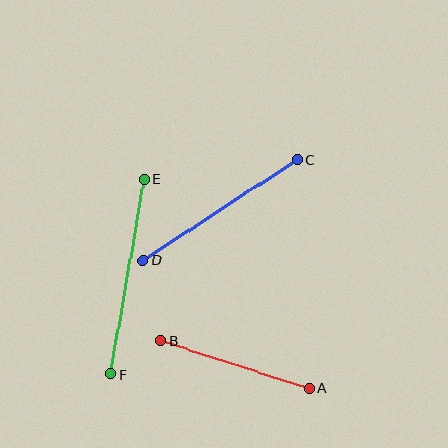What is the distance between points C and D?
The distance is approximately 184 pixels.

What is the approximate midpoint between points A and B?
The midpoint is at approximately (235, 364) pixels.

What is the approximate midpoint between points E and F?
The midpoint is at approximately (127, 277) pixels.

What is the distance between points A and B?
The distance is approximately 155 pixels.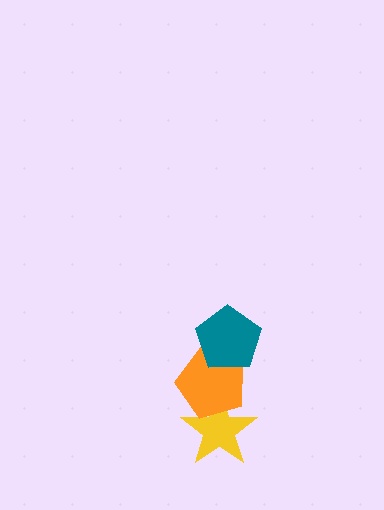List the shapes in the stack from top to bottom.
From top to bottom: the teal pentagon, the orange pentagon, the yellow star.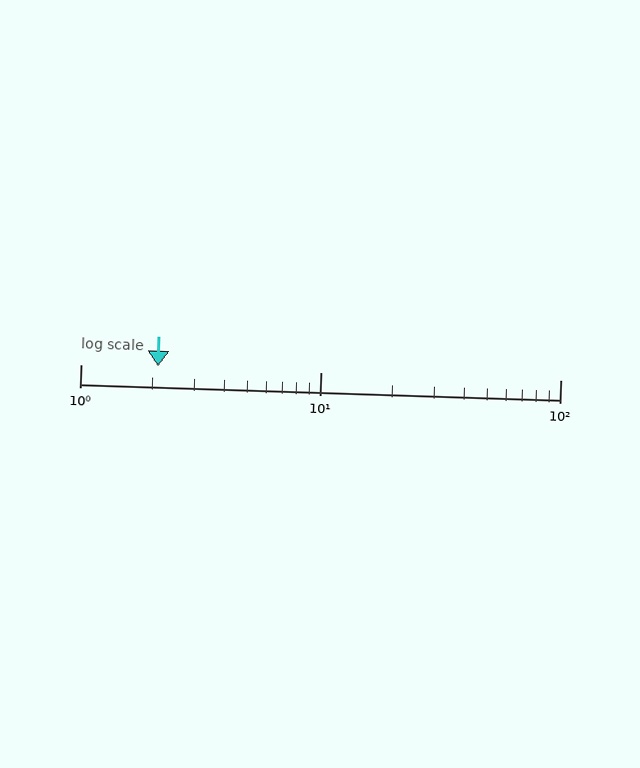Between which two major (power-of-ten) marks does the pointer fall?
The pointer is between 1 and 10.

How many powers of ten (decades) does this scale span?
The scale spans 2 decades, from 1 to 100.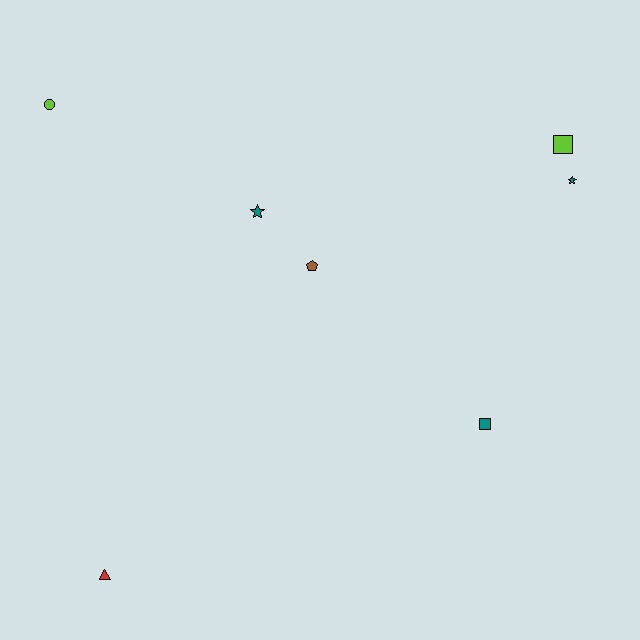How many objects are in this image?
There are 7 objects.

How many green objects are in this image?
There are no green objects.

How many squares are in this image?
There are 2 squares.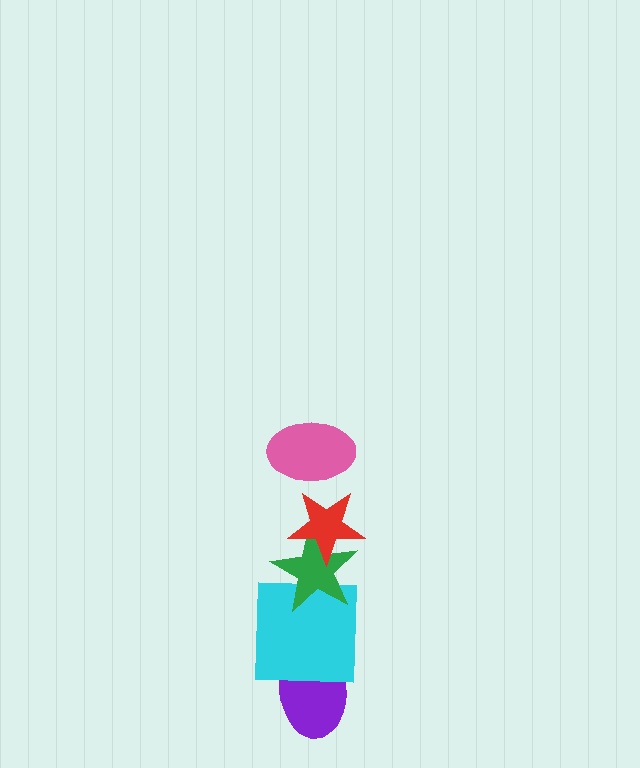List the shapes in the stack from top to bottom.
From top to bottom: the pink ellipse, the red star, the green star, the cyan square, the purple ellipse.